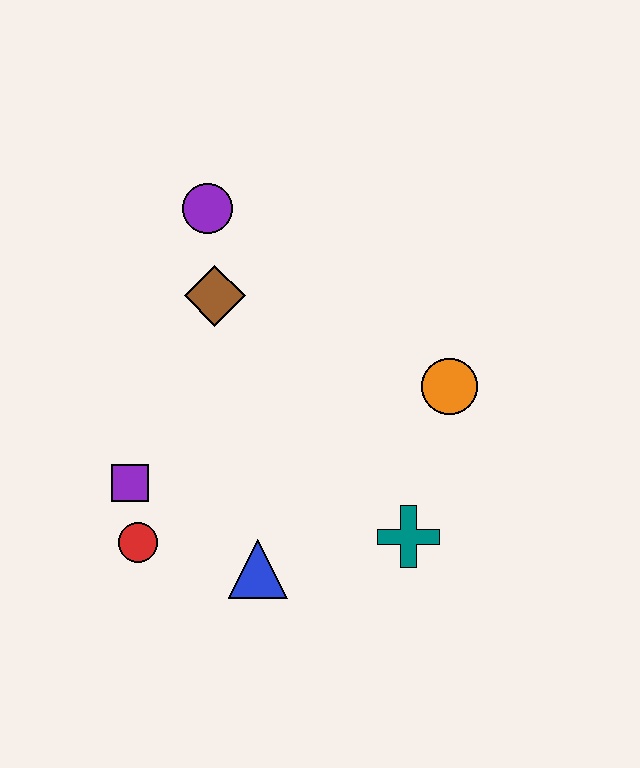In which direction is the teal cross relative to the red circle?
The teal cross is to the right of the red circle.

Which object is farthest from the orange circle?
The red circle is farthest from the orange circle.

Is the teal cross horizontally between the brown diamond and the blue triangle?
No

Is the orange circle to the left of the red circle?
No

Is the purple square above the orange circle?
No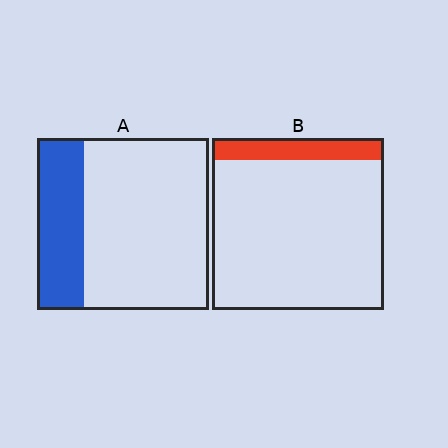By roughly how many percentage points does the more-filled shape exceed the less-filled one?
By roughly 15 percentage points (A over B).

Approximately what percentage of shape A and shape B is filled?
A is approximately 25% and B is approximately 15%.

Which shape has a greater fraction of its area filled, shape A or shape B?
Shape A.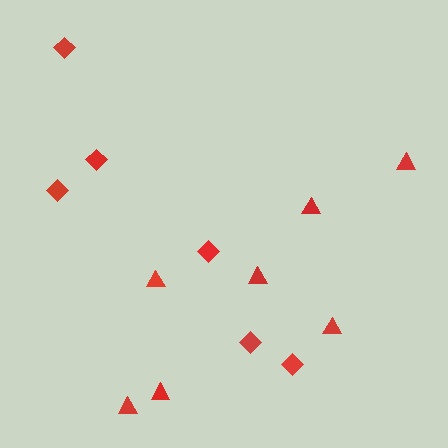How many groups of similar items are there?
There are 2 groups: one group of triangles (7) and one group of diamonds (6).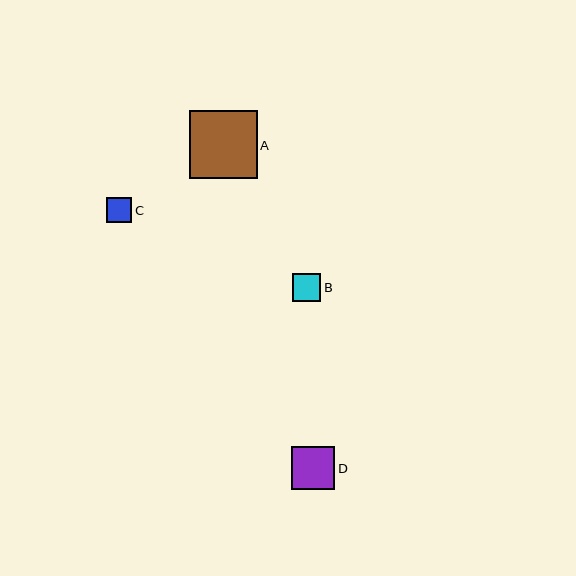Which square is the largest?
Square A is the largest with a size of approximately 68 pixels.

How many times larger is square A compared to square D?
Square A is approximately 1.6 times the size of square D.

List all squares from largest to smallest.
From largest to smallest: A, D, B, C.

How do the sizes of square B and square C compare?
Square B and square C are approximately the same size.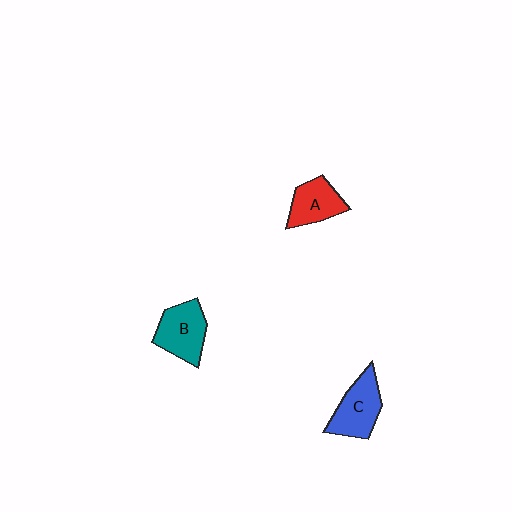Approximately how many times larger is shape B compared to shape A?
Approximately 1.2 times.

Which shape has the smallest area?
Shape A (red).